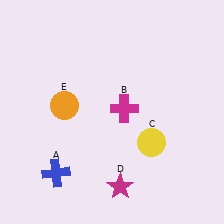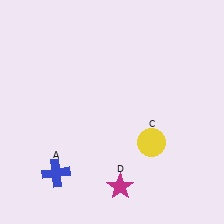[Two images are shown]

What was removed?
The orange circle (E), the magenta cross (B) were removed in Image 2.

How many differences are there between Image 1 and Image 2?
There are 2 differences between the two images.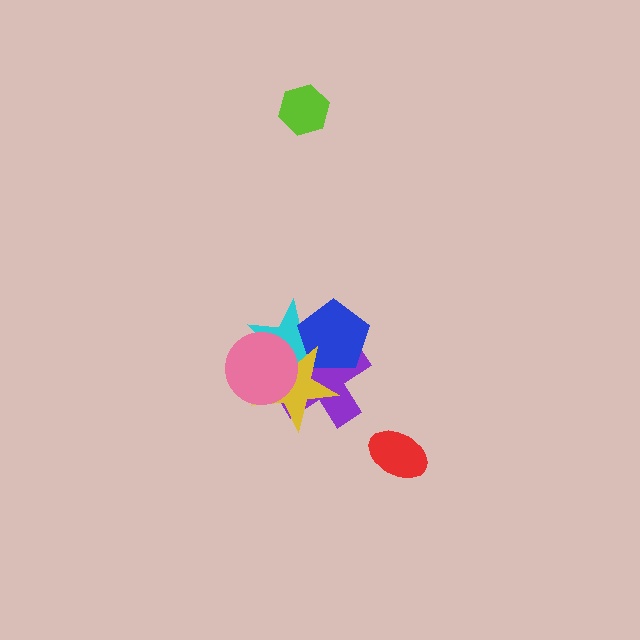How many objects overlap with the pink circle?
3 objects overlap with the pink circle.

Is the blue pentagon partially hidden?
Yes, it is partially covered by another shape.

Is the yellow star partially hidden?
Yes, it is partially covered by another shape.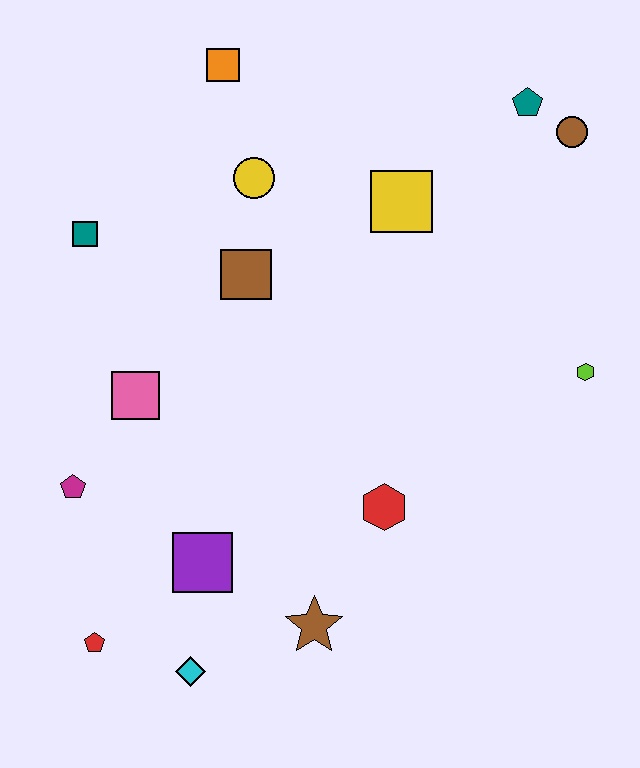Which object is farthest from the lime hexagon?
The red pentagon is farthest from the lime hexagon.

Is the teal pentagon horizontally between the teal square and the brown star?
No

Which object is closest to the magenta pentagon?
The pink square is closest to the magenta pentagon.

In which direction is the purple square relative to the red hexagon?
The purple square is to the left of the red hexagon.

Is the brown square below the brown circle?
Yes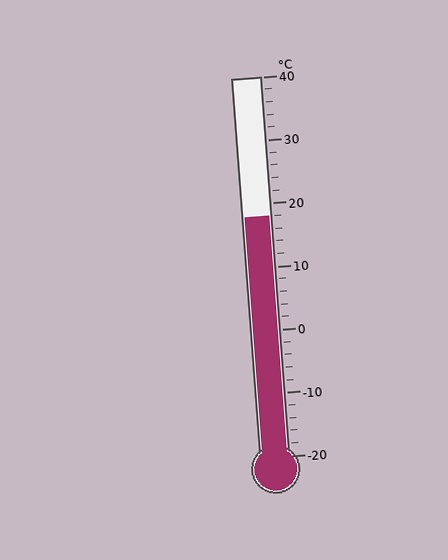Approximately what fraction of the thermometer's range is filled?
The thermometer is filled to approximately 65% of its range.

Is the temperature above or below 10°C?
The temperature is above 10°C.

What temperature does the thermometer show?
The thermometer shows approximately 18°C.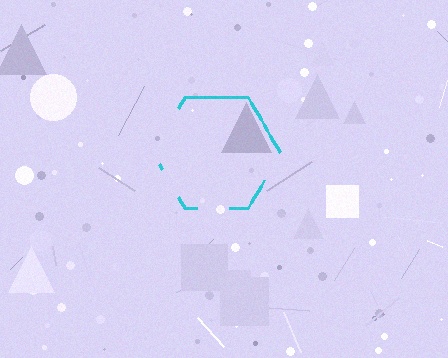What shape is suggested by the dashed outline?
The dashed outline suggests a hexagon.